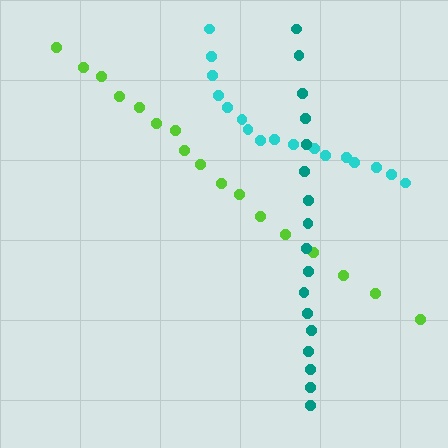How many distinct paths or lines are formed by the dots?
There are 3 distinct paths.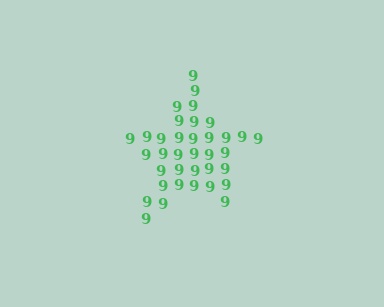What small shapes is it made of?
It is made of small digit 9's.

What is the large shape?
The large shape is a star.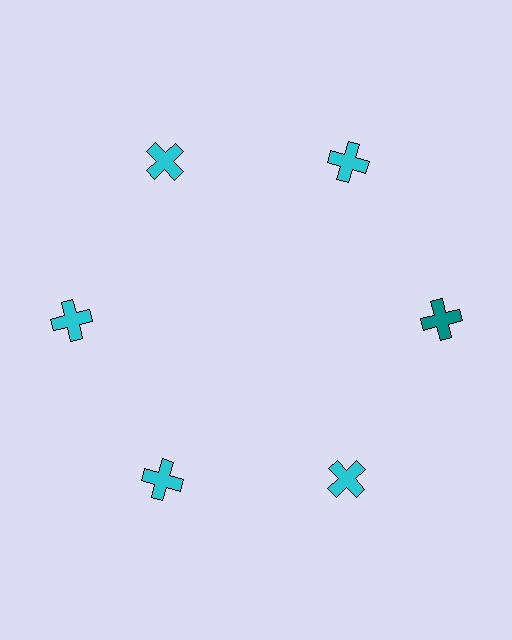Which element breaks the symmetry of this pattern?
The teal cross at roughly the 3 o'clock position breaks the symmetry. All other shapes are cyan crosses.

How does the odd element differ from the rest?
It has a different color: teal instead of cyan.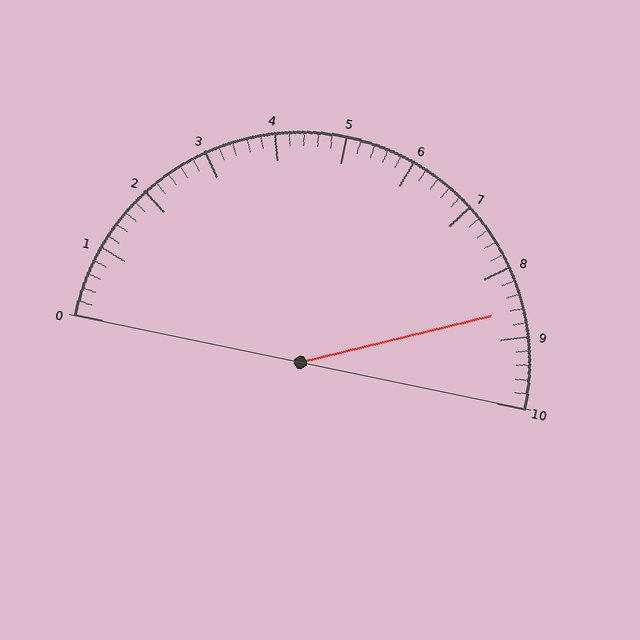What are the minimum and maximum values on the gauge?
The gauge ranges from 0 to 10.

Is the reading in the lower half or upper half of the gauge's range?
The reading is in the upper half of the range (0 to 10).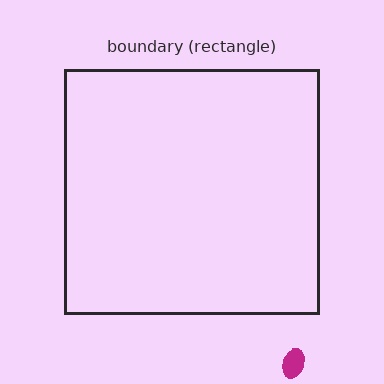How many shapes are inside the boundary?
0 inside, 1 outside.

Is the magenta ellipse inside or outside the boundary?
Outside.